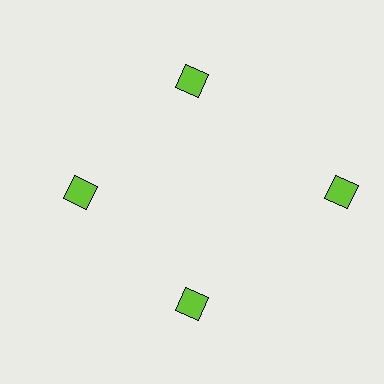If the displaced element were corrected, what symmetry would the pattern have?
It would have 4-fold rotational symmetry — the pattern would map onto itself every 90 degrees.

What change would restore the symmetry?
The symmetry would be restored by moving it inward, back onto the ring so that all 4 squares sit at equal angles and equal distance from the center.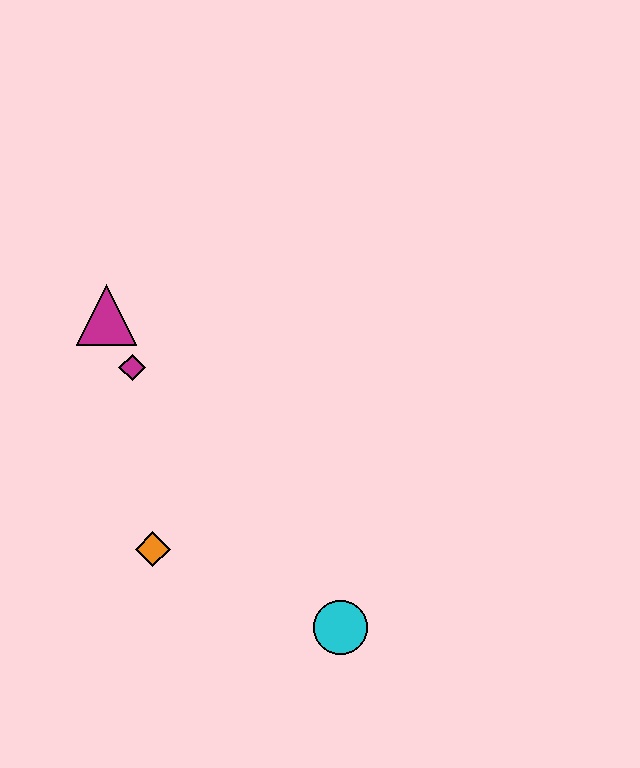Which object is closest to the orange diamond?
The magenta diamond is closest to the orange diamond.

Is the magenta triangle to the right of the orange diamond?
No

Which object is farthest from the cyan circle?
The magenta triangle is farthest from the cyan circle.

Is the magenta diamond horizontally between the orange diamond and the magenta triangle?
Yes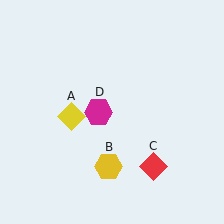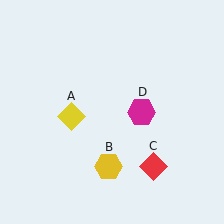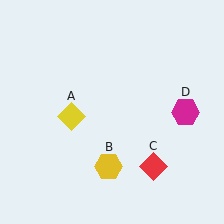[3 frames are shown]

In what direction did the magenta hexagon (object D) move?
The magenta hexagon (object D) moved right.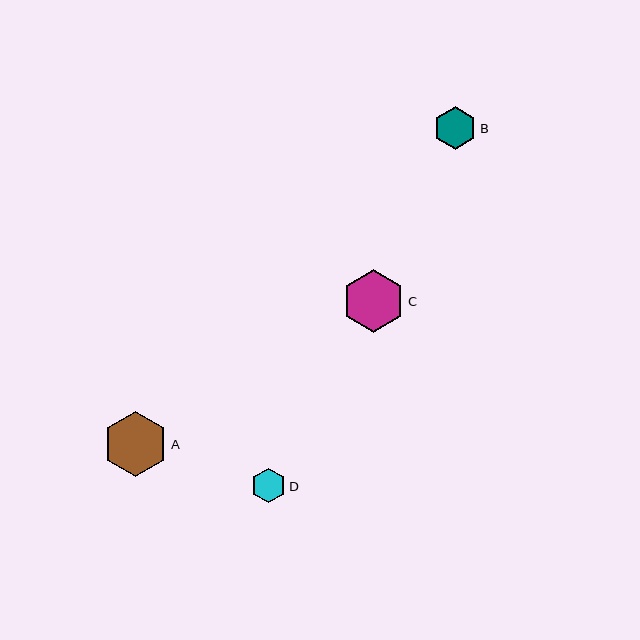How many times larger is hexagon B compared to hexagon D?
Hexagon B is approximately 1.2 times the size of hexagon D.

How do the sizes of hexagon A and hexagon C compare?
Hexagon A and hexagon C are approximately the same size.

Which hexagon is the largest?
Hexagon A is the largest with a size of approximately 65 pixels.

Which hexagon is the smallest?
Hexagon D is the smallest with a size of approximately 35 pixels.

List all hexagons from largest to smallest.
From largest to smallest: A, C, B, D.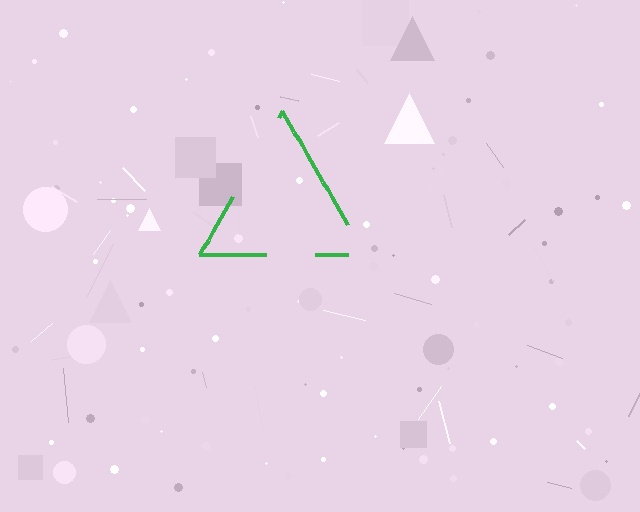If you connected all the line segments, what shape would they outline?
They would outline a triangle.